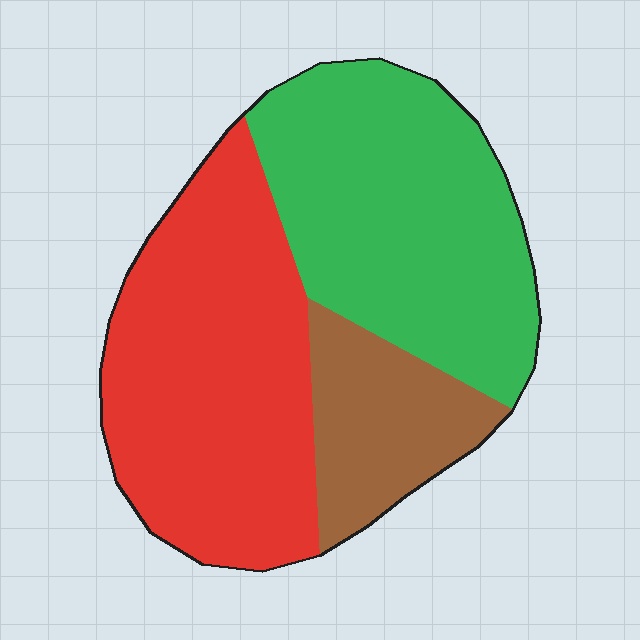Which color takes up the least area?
Brown, at roughly 15%.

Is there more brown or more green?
Green.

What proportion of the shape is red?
Red covers roughly 45% of the shape.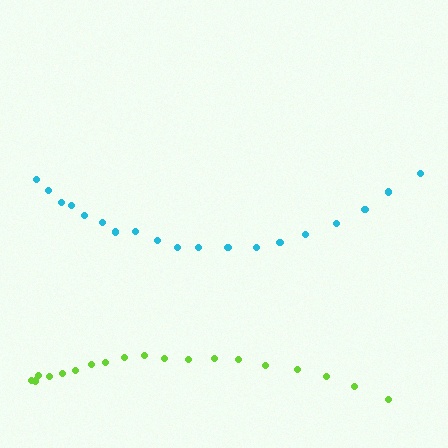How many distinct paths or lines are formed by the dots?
There are 2 distinct paths.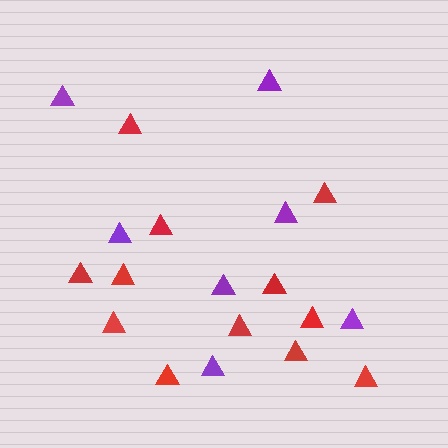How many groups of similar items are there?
There are 2 groups: one group of red triangles (12) and one group of purple triangles (7).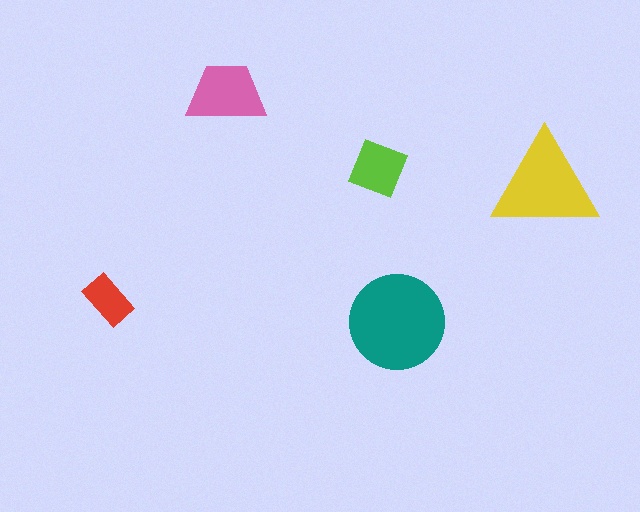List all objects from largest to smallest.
The teal circle, the yellow triangle, the pink trapezoid, the lime diamond, the red rectangle.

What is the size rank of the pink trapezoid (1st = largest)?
3rd.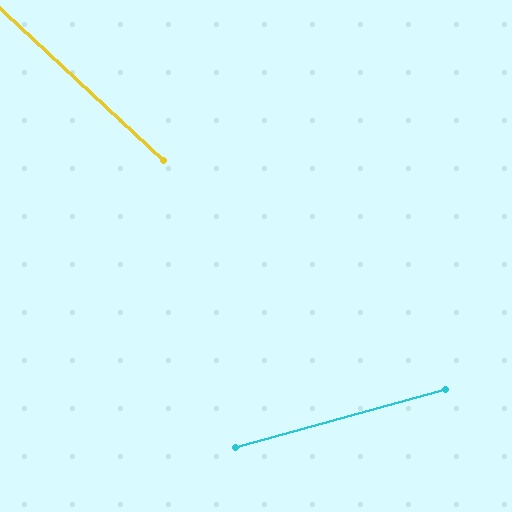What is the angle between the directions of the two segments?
Approximately 58 degrees.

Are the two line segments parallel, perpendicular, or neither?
Neither parallel nor perpendicular — they differ by about 58°.